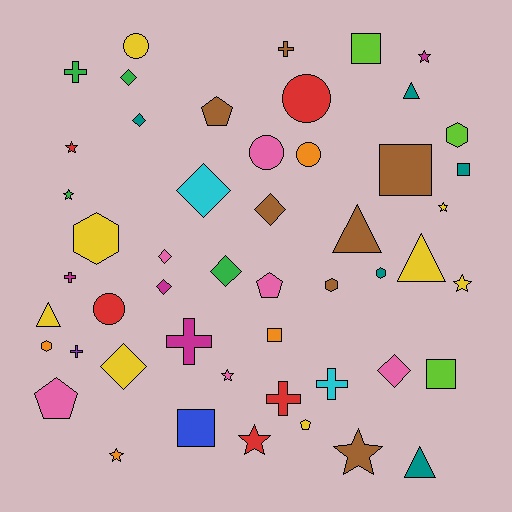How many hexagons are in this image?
There are 5 hexagons.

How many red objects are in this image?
There are 5 red objects.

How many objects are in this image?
There are 50 objects.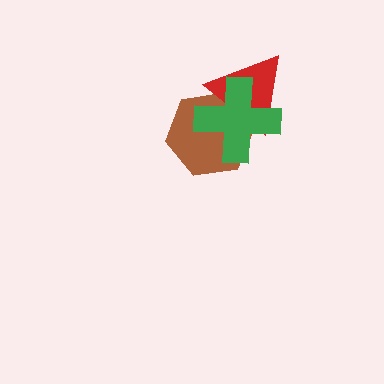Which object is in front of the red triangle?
The green cross is in front of the red triangle.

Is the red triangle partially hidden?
Yes, it is partially covered by another shape.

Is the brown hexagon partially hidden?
Yes, it is partially covered by another shape.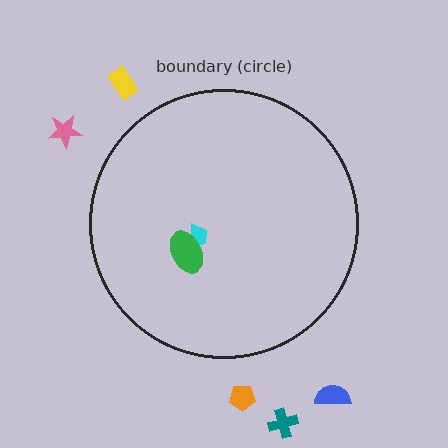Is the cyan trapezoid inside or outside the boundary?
Inside.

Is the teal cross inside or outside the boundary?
Outside.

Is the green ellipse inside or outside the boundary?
Inside.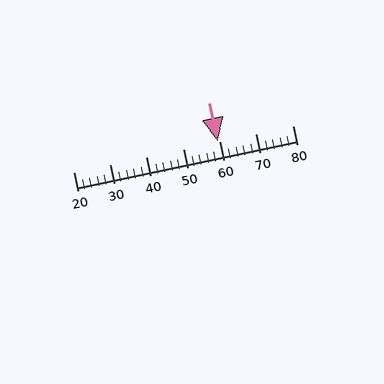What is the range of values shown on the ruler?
The ruler shows values from 20 to 80.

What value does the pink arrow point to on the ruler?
The pink arrow points to approximately 60.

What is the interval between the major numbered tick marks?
The major tick marks are spaced 10 units apart.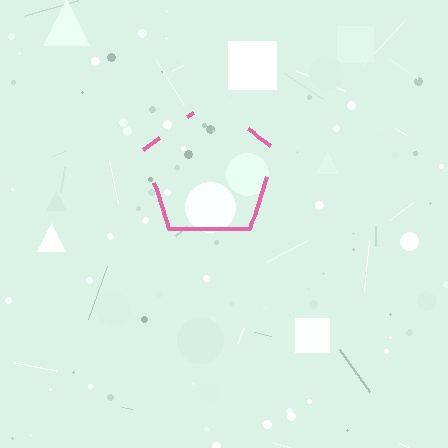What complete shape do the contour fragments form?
The contour fragments form a pentagon.